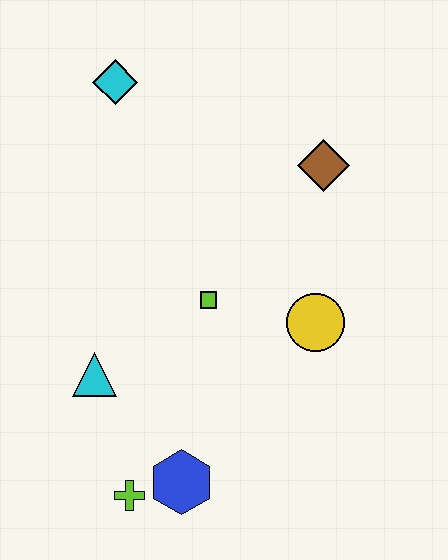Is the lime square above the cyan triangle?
Yes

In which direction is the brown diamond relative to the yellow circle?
The brown diamond is above the yellow circle.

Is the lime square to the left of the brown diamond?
Yes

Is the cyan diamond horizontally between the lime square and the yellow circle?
No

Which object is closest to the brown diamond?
The yellow circle is closest to the brown diamond.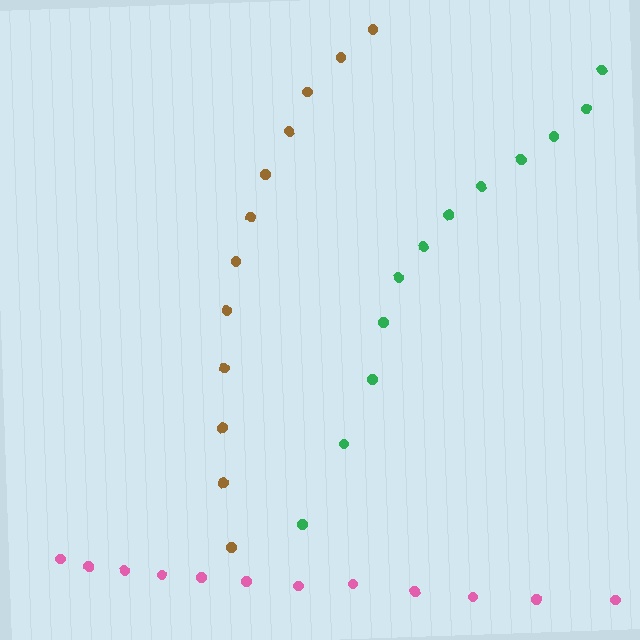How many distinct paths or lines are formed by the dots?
There are 3 distinct paths.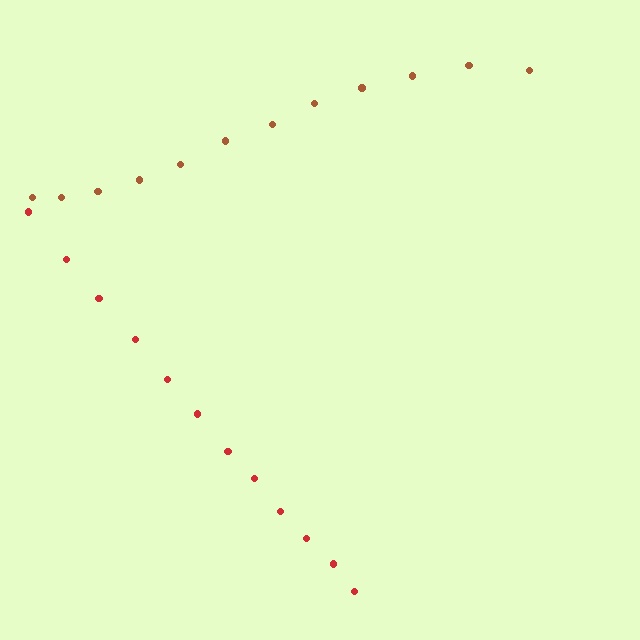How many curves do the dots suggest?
There are 2 distinct paths.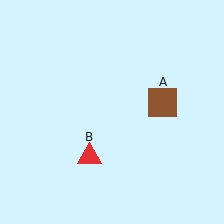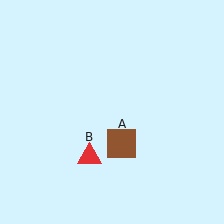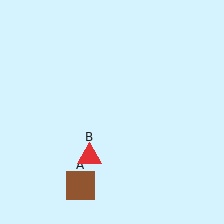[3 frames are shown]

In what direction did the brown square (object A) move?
The brown square (object A) moved down and to the left.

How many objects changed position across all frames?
1 object changed position: brown square (object A).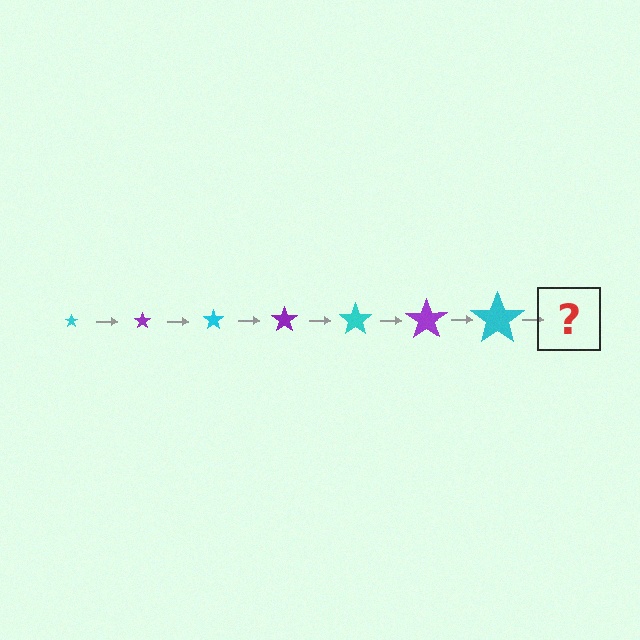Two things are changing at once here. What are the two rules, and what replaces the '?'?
The two rules are that the star grows larger each step and the color cycles through cyan and purple. The '?' should be a purple star, larger than the previous one.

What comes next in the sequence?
The next element should be a purple star, larger than the previous one.